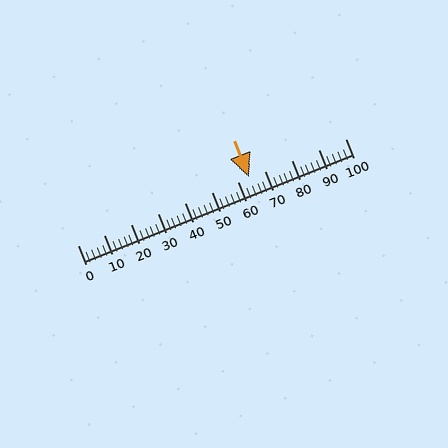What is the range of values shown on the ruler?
The ruler shows values from 0 to 100.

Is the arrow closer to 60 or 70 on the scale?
The arrow is closer to 60.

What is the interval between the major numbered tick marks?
The major tick marks are spaced 10 units apart.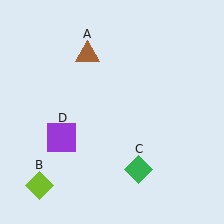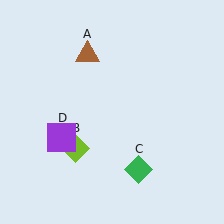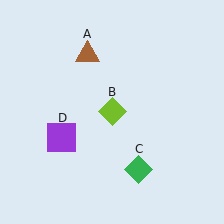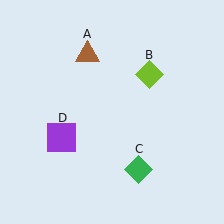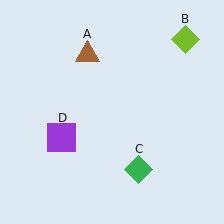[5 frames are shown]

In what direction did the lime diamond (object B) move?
The lime diamond (object B) moved up and to the right.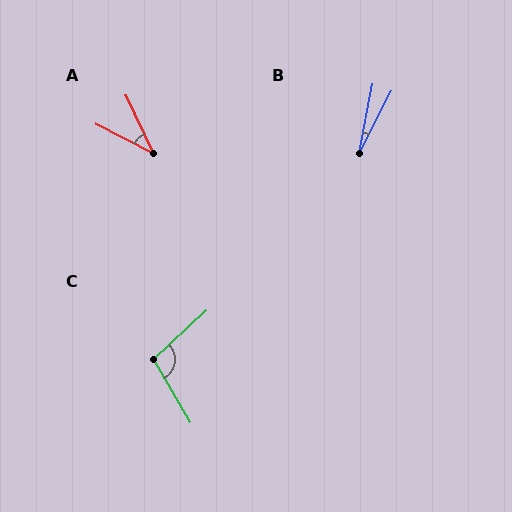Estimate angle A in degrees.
Approximately 38 degrees.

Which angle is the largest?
C, at approximately 103 degrees.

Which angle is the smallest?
B, at approximately 17 degrees.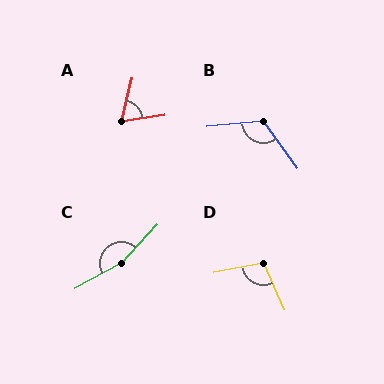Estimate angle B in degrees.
Approximately 120 degrees.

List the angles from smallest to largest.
A (68°), D (103°), B (120°), C (161°).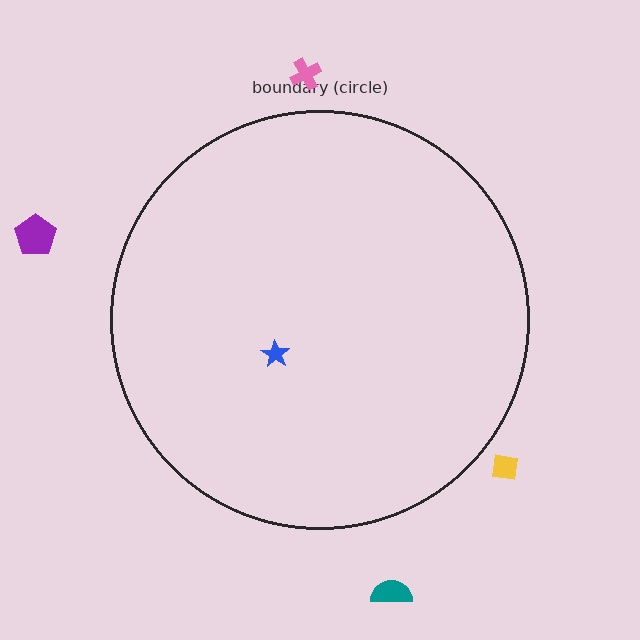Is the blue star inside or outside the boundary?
Inside.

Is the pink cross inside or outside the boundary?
Outside.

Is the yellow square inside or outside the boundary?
Outside.